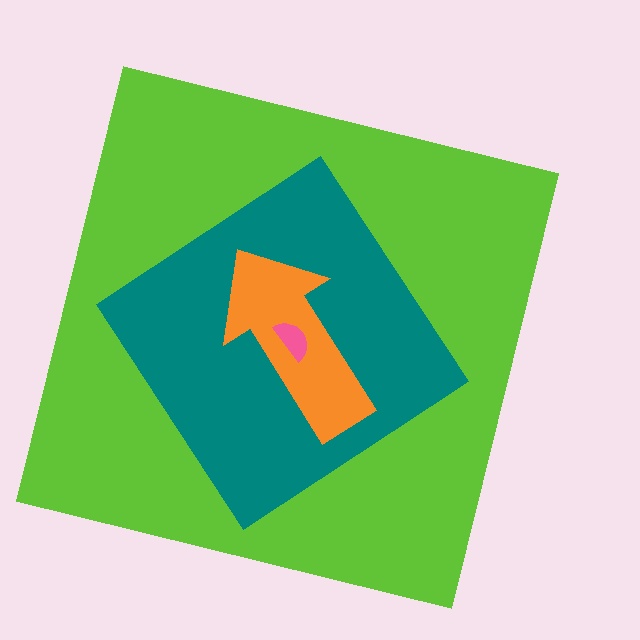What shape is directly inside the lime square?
The teal diamond.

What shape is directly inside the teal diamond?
The orange arrow.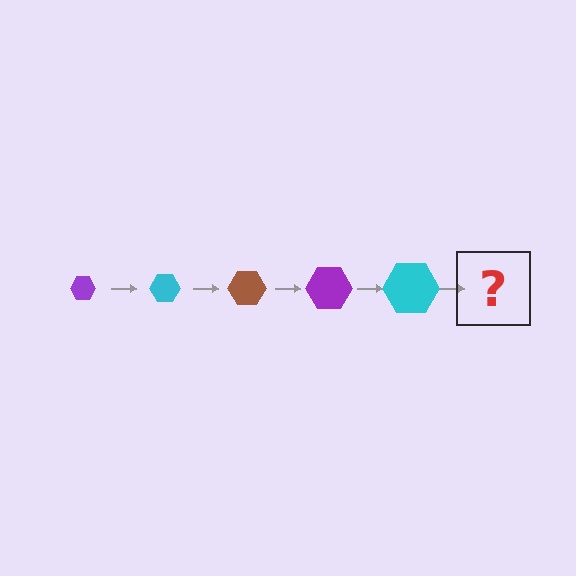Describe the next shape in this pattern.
It should be a brown hexagon, larger than the previous one.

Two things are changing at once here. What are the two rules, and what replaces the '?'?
The two rules are that the hexagon grows larger each step and the color cycles through purple, cyan, and brown. The '?' should be a brown hexagon, larger than the previous one.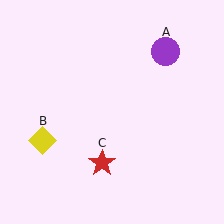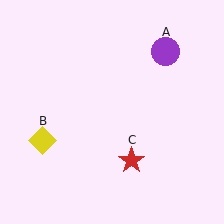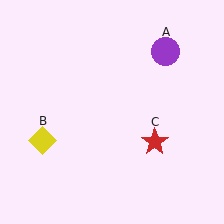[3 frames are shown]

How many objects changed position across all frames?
1 object changed position: red star (object C).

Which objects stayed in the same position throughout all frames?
Purple circle (object A) and yellow diamond (object B) remained stationary.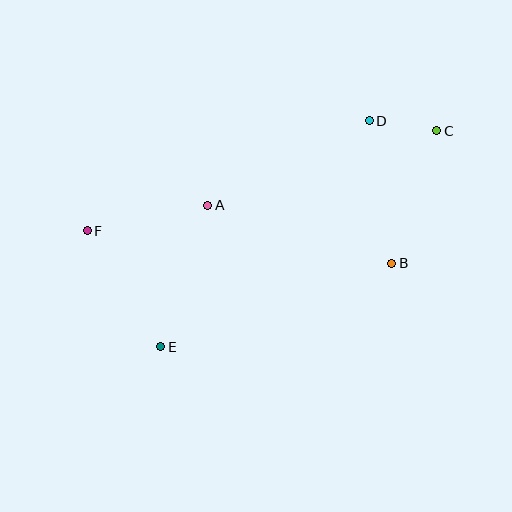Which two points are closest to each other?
Points C and D are closest to each other.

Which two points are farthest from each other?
Points C and F are farthest from each other.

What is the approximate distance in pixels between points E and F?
The distance between E and F is approximately 137 pixels.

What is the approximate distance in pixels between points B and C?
The distance between B and C is approximately 140 pixels.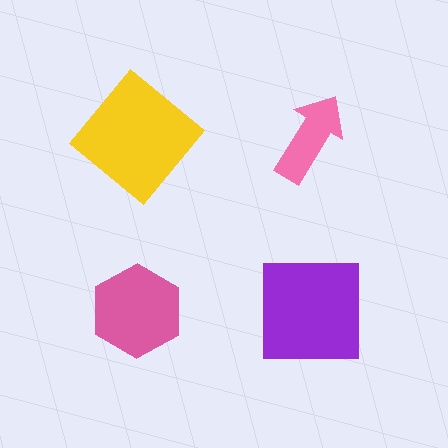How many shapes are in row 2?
2 shapes.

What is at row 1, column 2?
A pink arrow.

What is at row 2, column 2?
A purple square.